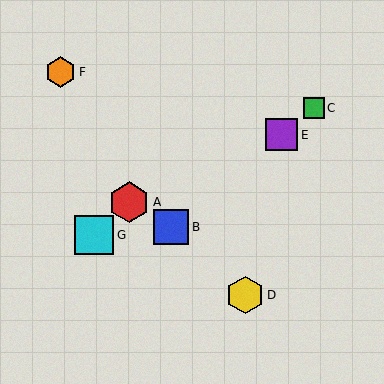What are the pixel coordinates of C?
Object C is at (314, 108).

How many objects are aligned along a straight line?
3 objects (B, C, E) are aligned along a straight line.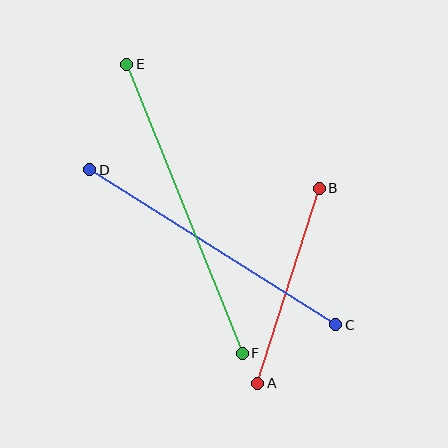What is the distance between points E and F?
The distance is approximately 311 pixels.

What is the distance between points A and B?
The distance is approximately 204 pixels.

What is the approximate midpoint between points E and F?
The midpoint is at approximately (185, 209) pixels.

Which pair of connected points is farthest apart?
Points E and F are farthest apart.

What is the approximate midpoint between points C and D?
The midpoint is at approximately (213, 247) pixels.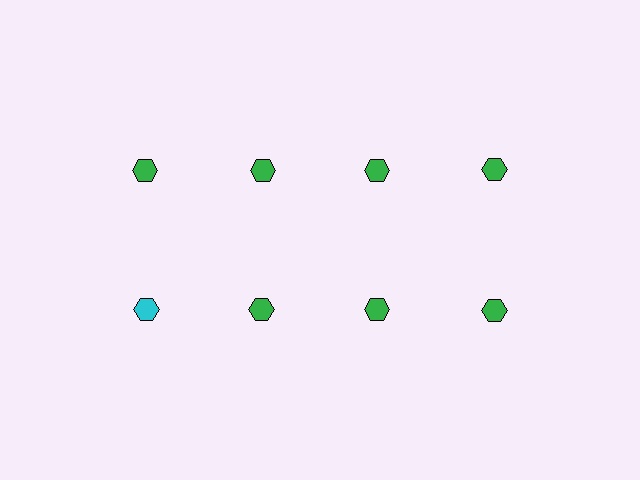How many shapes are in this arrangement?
There are 8 shapes arranged in a grid pattern.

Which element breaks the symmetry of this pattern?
The cyan hexagon in the second row, leftmost column breaks the symmetry. All other shapes are green hexagons.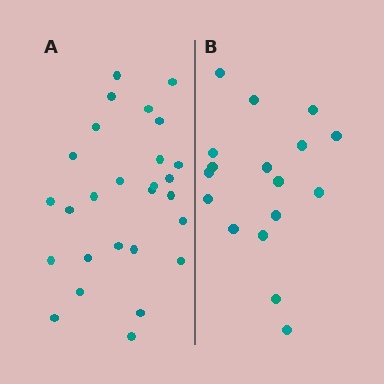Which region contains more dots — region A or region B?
Region A (the left region) has more dots.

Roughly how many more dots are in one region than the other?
Region A has roughly 10 or so more dots than region B.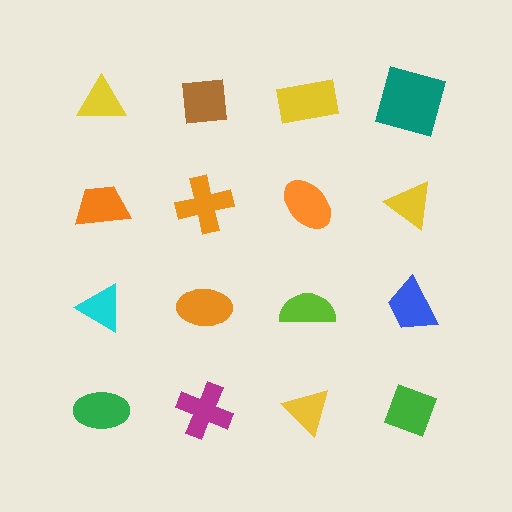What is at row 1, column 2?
A brown square.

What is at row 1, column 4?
A teal square.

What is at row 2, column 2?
An orange cross.